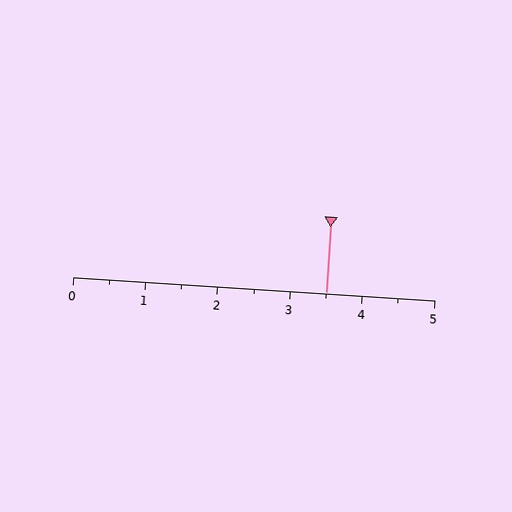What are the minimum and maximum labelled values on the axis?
The axis runs from 0 to 5.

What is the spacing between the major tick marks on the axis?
The major ticks are spaced 1 apart.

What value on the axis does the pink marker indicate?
The marker indicates approximately 3.5.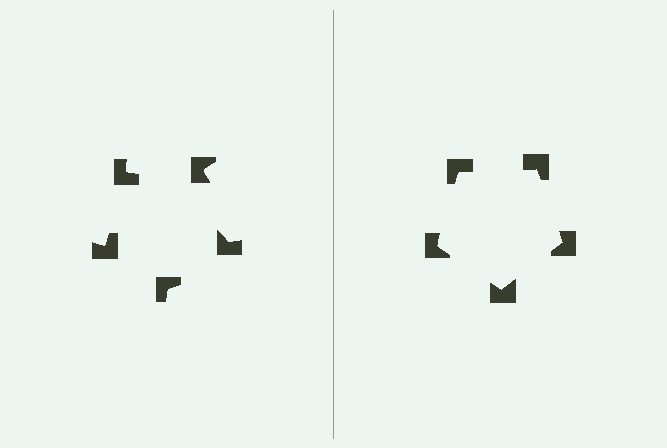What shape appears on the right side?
An illusory pentagon.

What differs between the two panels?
The notched squares are positioned identically on both sides; only the wedge orientations differ. On the right they align to a pentagon; on the left they are misaligned.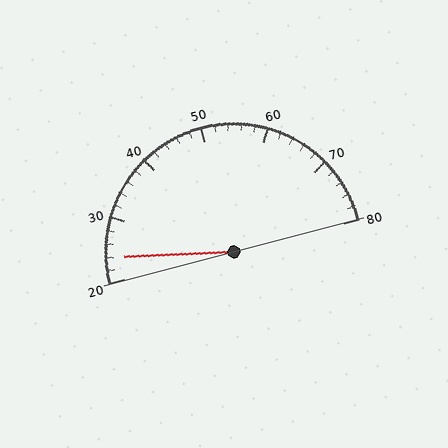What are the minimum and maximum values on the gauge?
The gauge ranges from 20 to 80.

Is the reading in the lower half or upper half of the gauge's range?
The reading is in the lower half of the range (20 to 80).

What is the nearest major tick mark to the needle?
The nearest major tick mark is 20.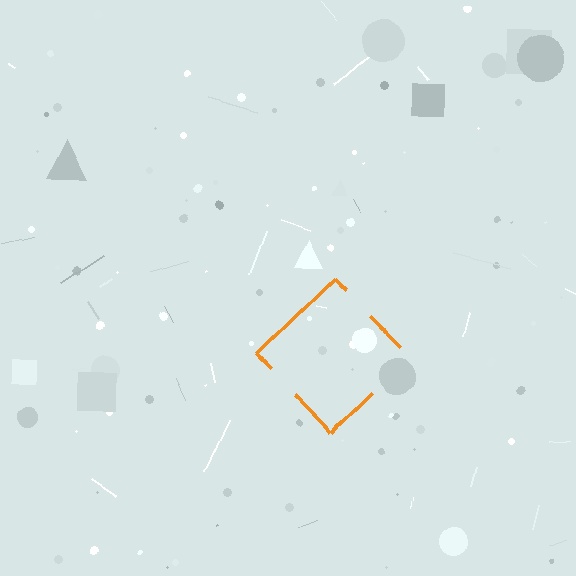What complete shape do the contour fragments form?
The contour fragments form a diamond.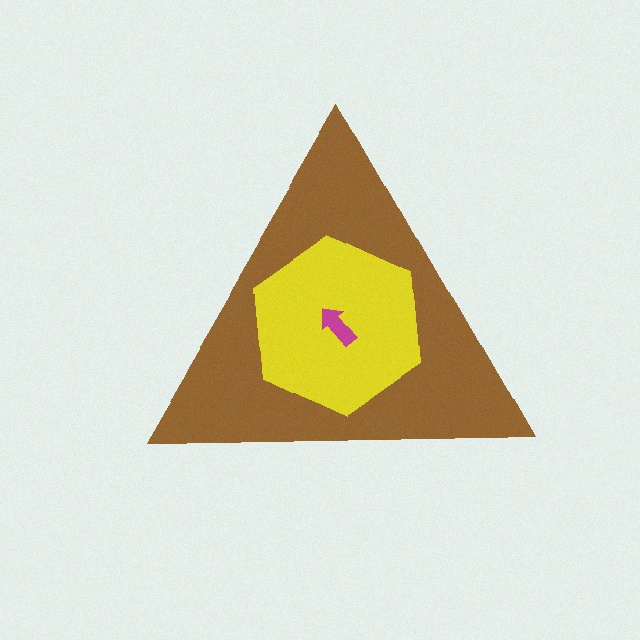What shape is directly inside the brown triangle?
The yellow hexagon.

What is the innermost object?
The magenta arrow.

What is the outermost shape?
The brown triangle.